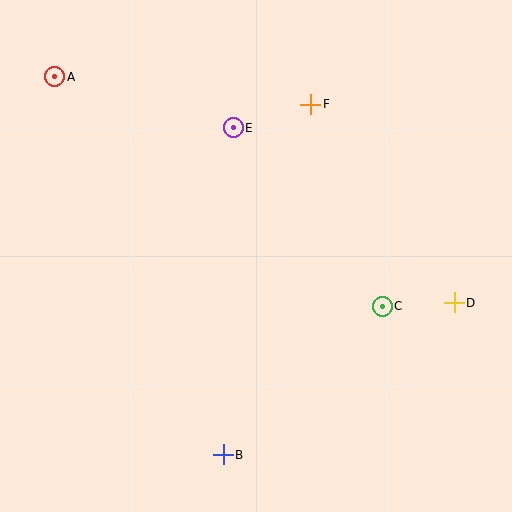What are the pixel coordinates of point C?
Point C is at (382, 306).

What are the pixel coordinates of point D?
Point D is at (454, 303).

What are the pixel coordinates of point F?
Point F is at (311, 104).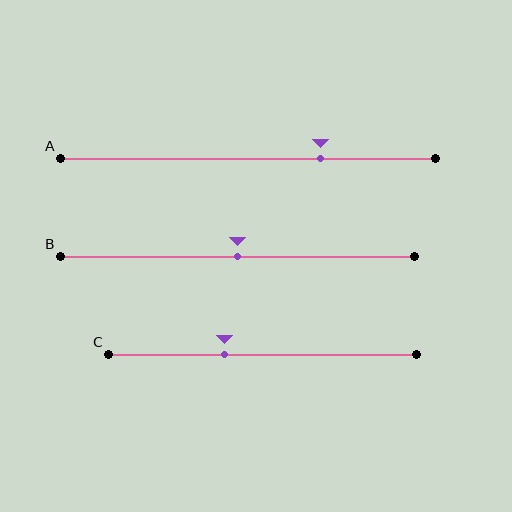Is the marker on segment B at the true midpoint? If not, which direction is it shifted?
Yes, the marker on segment B is at the true midpoint.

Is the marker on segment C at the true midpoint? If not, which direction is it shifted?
No, the marker on segment C is shifted to the left by about 12% of the segment length.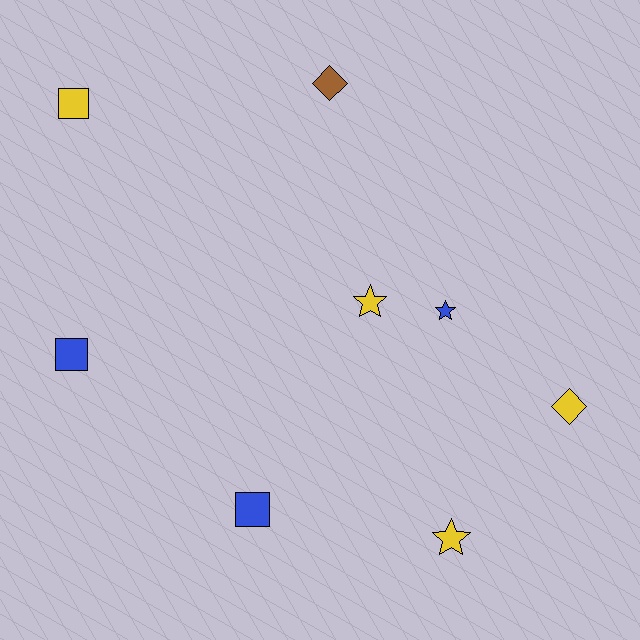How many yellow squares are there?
There is 1 yellow square.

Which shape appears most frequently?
Star, with 3 objects.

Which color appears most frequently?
Yellow, with 4 objects.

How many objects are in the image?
There are 8 objects.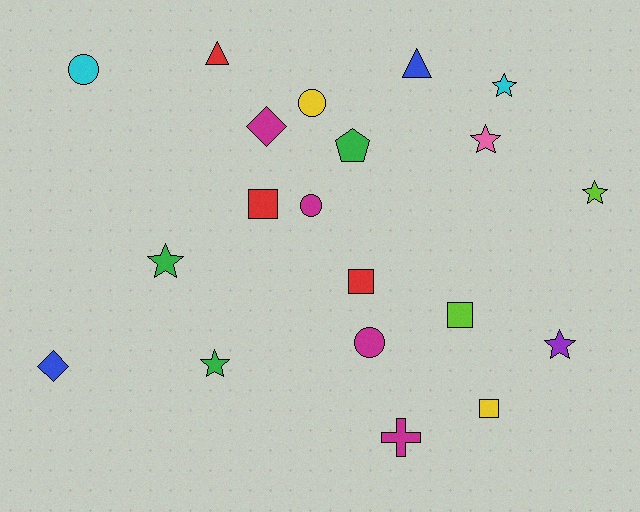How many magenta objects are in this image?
There are 4 magenta objects.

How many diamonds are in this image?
There are 2 diamonds.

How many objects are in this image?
There are 20 objects.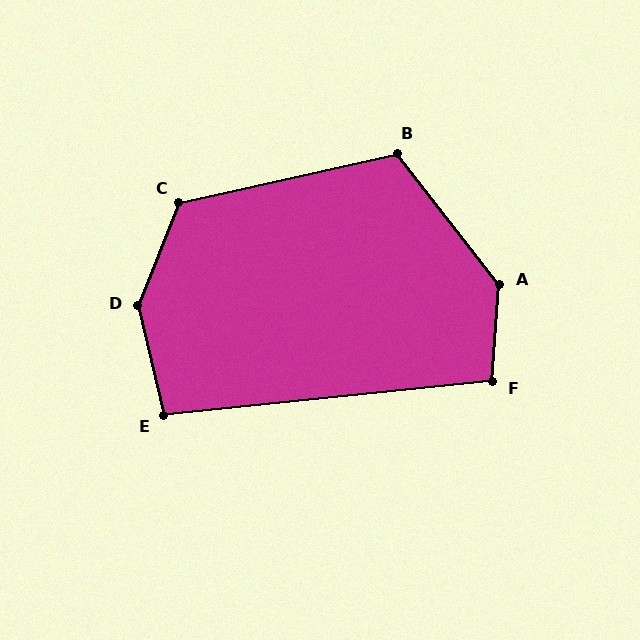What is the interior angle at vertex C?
Approximately 125 degrees (obtuse).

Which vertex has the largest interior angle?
D, at approximately 144 degrees.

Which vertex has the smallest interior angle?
E, at approximately 98 degrees.